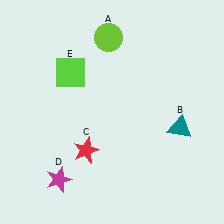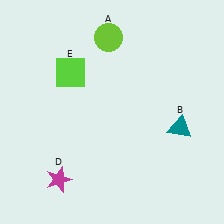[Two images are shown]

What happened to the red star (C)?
The red star (C) was removed in Image 2. It was in the bottom-left area of Image 1.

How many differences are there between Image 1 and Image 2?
There is 1 difference between the two images.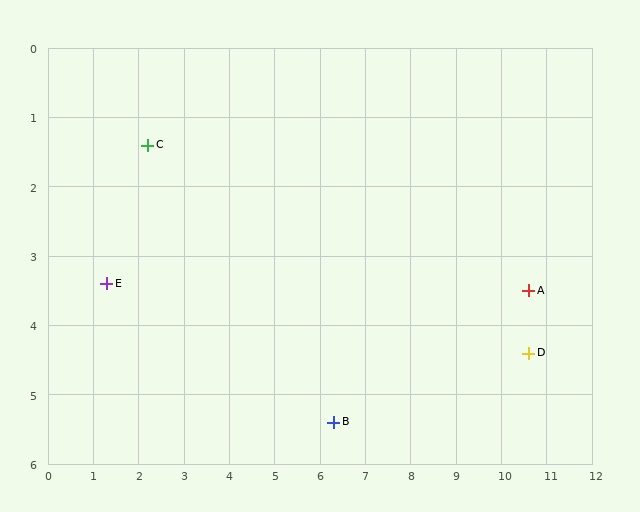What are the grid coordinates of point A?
Point A is at approximately (10.6, 3.5).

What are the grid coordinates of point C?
Point C is at approximately (2.2, 1.4).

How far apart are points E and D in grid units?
Points E and D are about 9.4 grid units apart.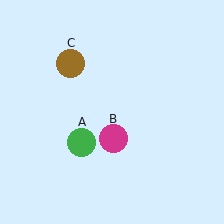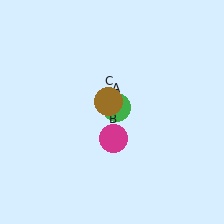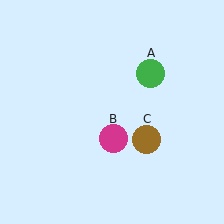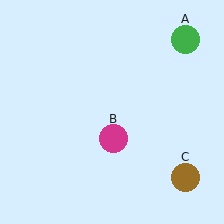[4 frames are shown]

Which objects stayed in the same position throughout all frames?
Magenta circle (object B) remained stationary.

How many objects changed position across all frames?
2 objects changed position: green circle (object A), brown circle (object C).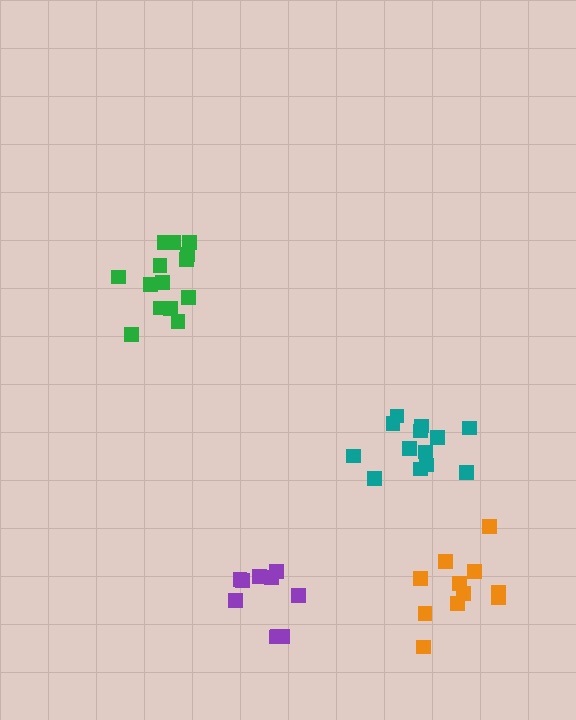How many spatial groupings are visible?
There are 4 spatial groupings.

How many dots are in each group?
Group 1: 11 dots, Group 2: 10 dots, Group 3: 14 dots, Group 4: 13 dots (48 total).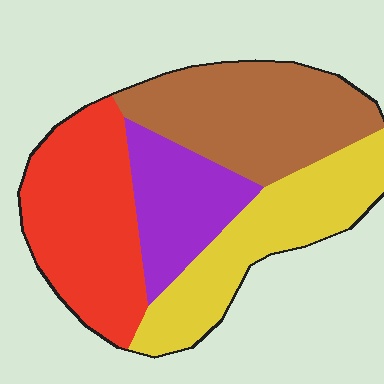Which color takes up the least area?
Purple, at roughly 15%.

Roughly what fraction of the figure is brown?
Brown takes up about one quarter (1/4) of the figure.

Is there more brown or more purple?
Brown.